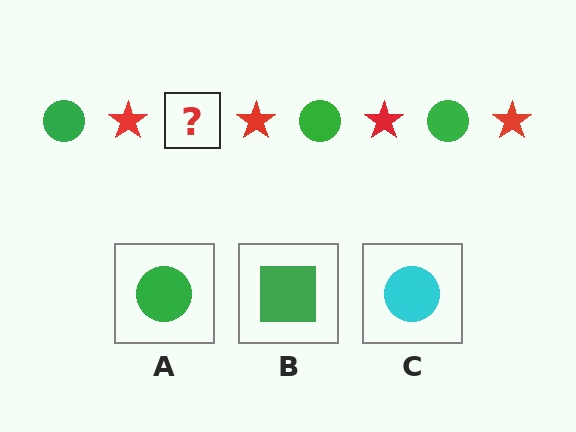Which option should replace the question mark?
Option A.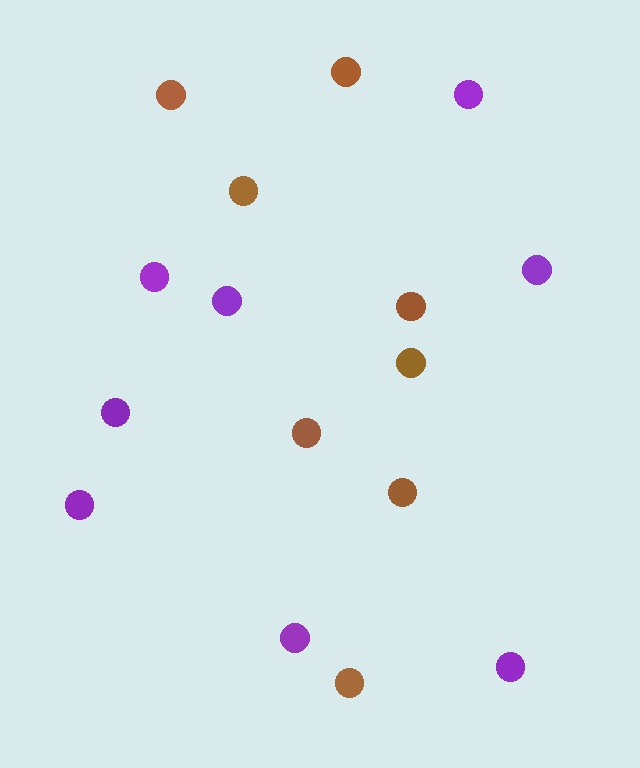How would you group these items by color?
There are 2 groups: one group of purple circles (8) and one group of brown circles (8).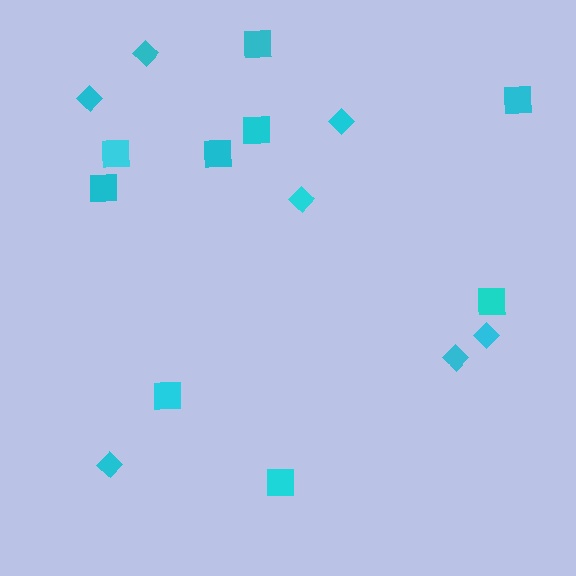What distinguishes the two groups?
There are 2 groups: one group of squares (9) and one group of diamonds (7).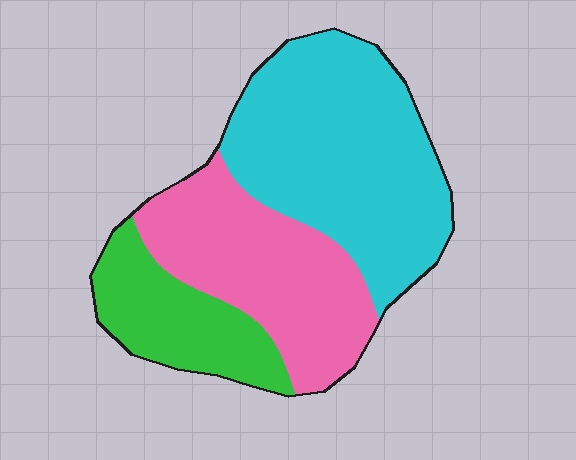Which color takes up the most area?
Cyan, at roughly 45%.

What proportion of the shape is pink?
Pink takes up about one third (1/3) of the shape.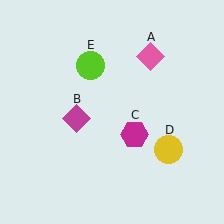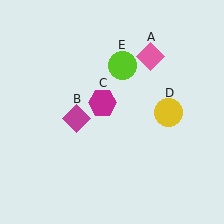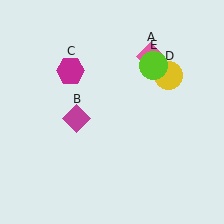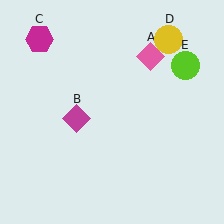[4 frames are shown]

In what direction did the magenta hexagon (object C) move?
The magenta hexagon (object C) moved up and to the left.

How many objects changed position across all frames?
3 objects changed position: magenta hexagon (object C), yellow circle (object D), lime circle (object E).